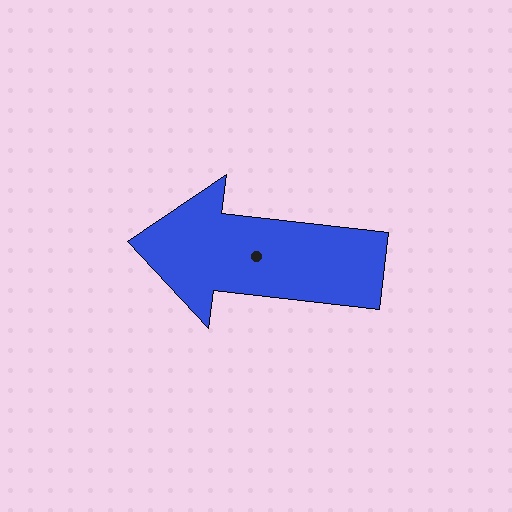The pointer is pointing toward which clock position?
Roughly 9 o'clock.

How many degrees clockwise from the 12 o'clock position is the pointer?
Approximately 277 degrees.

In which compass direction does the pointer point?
West.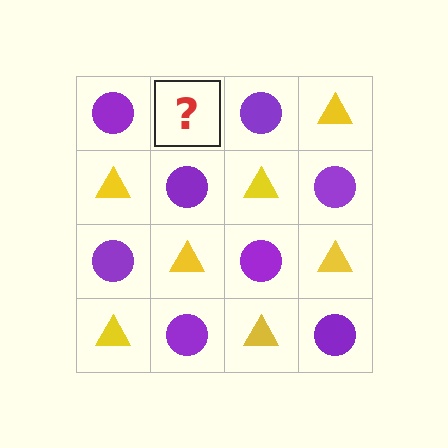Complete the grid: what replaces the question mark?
The question mark should be replaced with a yellow triangle.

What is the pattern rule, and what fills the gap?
The rule is that it alternates purple circle and yellow triangle in a checkerboard pattern. The gap should be filled with a yellow triangle.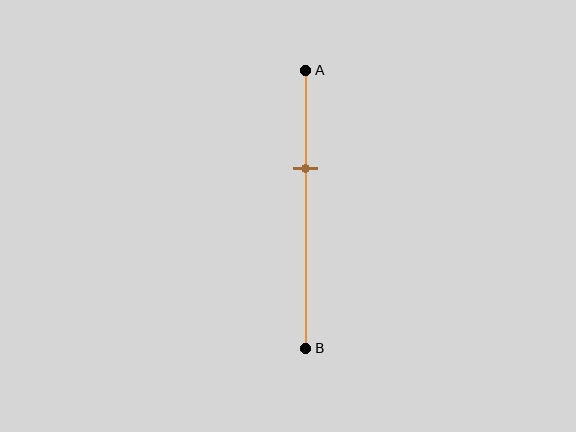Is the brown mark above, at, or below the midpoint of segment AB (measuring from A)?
The brown mark is above the midpoint of segment AB.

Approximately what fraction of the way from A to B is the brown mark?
The brown mark is approximately 35% of the way from A to B.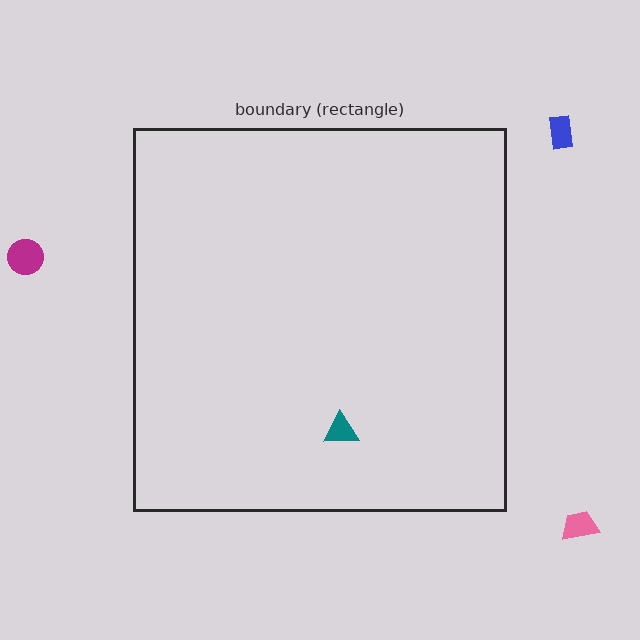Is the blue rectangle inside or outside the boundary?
Outside.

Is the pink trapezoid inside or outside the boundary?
Outside.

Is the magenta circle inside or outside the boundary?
Outside.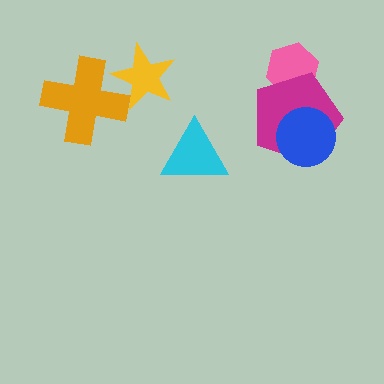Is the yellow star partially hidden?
No, no other shape covers it.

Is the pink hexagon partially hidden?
Yes, it is partially covered by another shape.